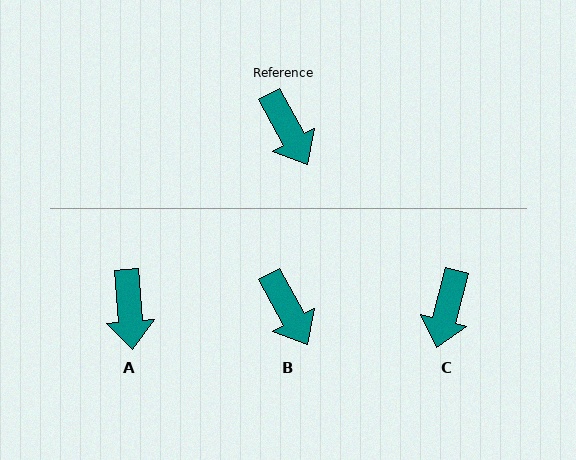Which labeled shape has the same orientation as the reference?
B.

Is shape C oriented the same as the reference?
No, it is off by about 43 degrees.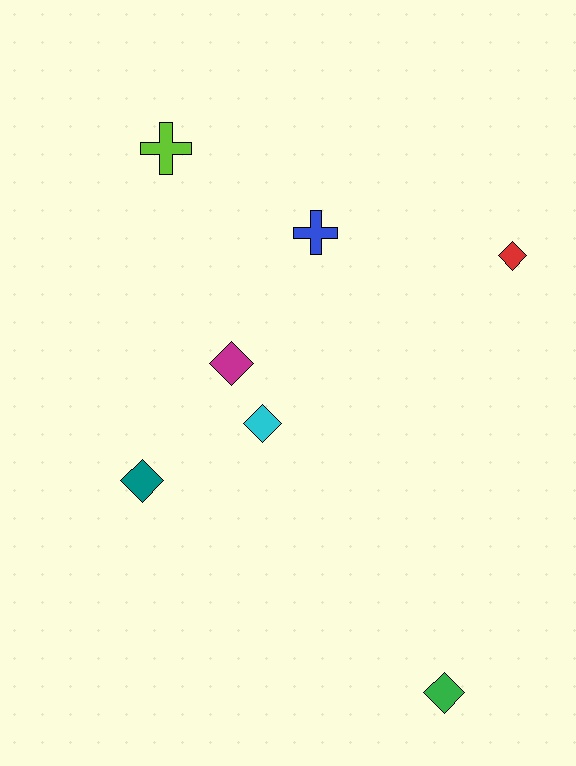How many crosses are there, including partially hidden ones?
There are 2 crosses.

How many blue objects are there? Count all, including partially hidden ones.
There is 1 blue object.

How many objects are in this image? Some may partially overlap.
There are 7 objects.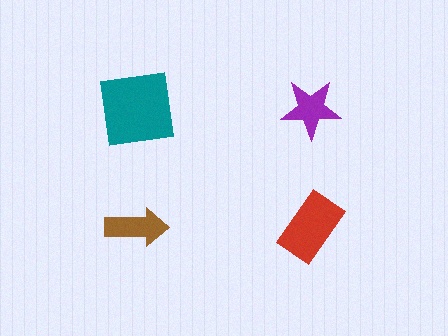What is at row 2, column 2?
A red rectangle.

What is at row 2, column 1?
A brown arrow.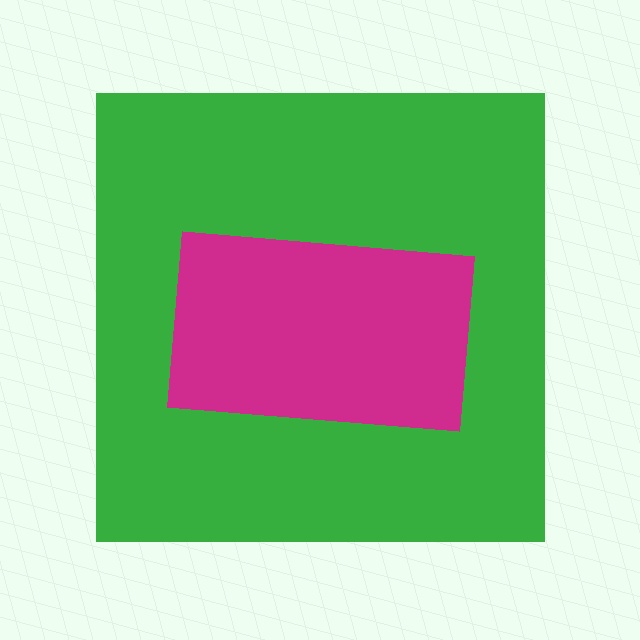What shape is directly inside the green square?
The magenta rectangle.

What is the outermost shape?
The green square.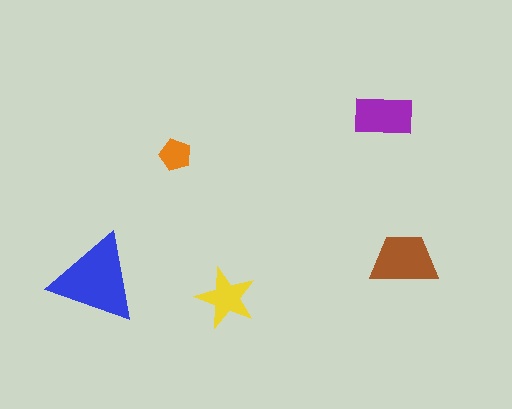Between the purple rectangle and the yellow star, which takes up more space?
The purple rectangle.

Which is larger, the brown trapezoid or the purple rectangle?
The brown trapezoid.